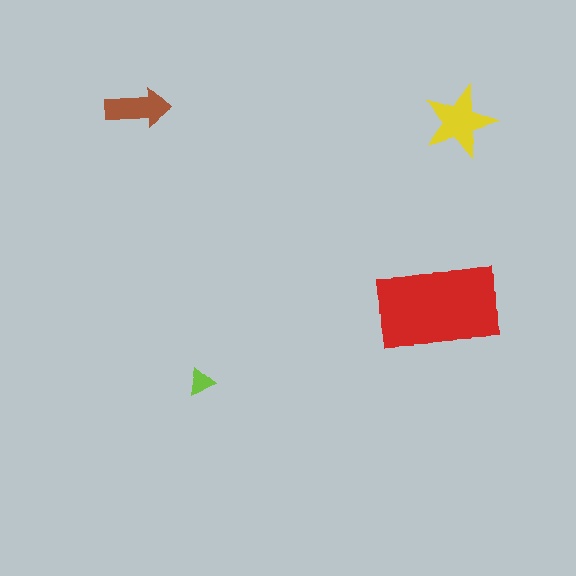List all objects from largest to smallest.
The red rectangle, the yellow star, the brown arrow, the lime triangle.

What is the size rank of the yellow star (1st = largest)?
2nd.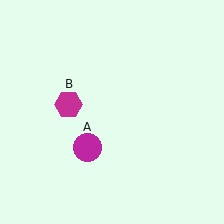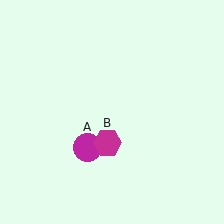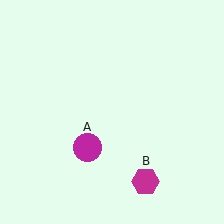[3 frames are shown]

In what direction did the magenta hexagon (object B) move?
The magenta hexagon (object B) moved down and to the right.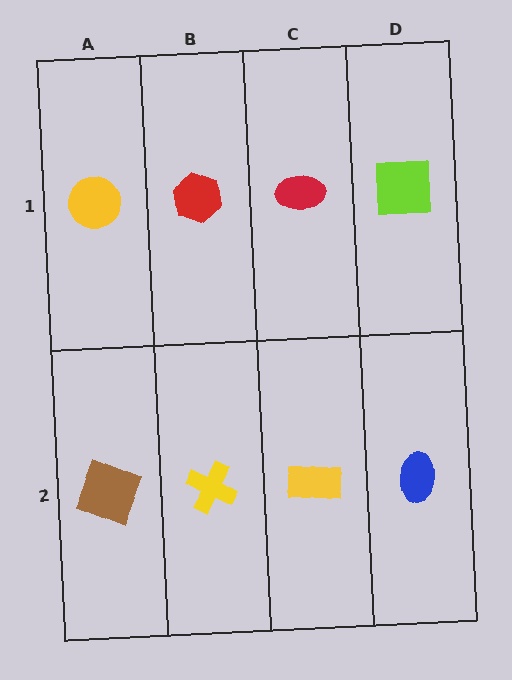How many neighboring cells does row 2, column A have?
2.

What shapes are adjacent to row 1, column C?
A yellow rectangle (row 2, column C), a red hexagon (row 1, column B), a lime square (row 1, column D).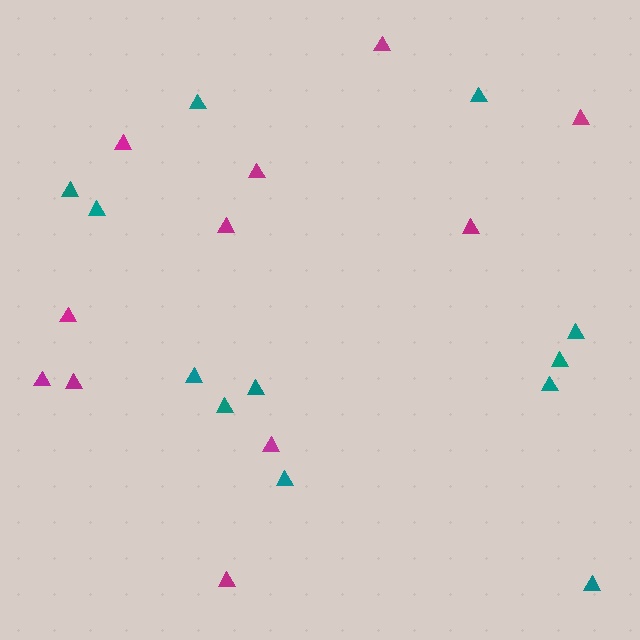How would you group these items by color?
There are 2 groups: one group of magenta triangles (11) and one group of teal triangles (12).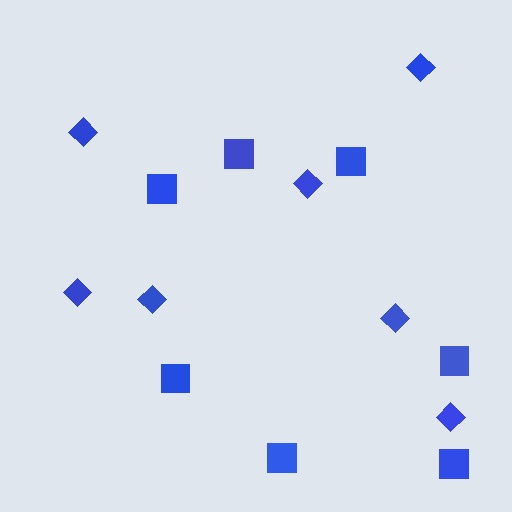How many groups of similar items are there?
There are 2 groups: one group of diamonds (7) and one group of squares (7).